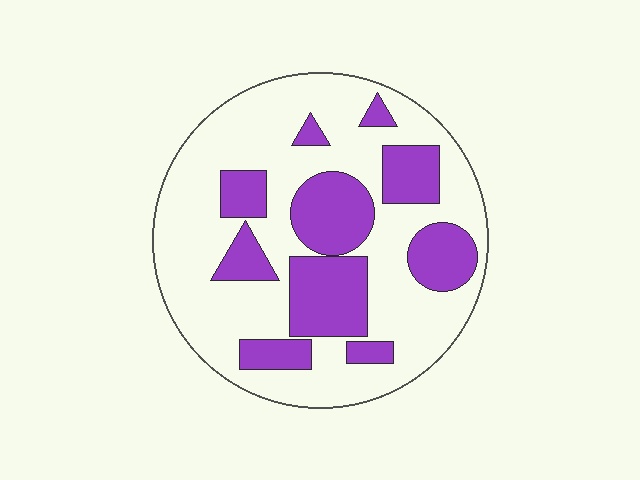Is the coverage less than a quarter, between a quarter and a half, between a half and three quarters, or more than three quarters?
Between a quarter and a half.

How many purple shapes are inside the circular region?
10.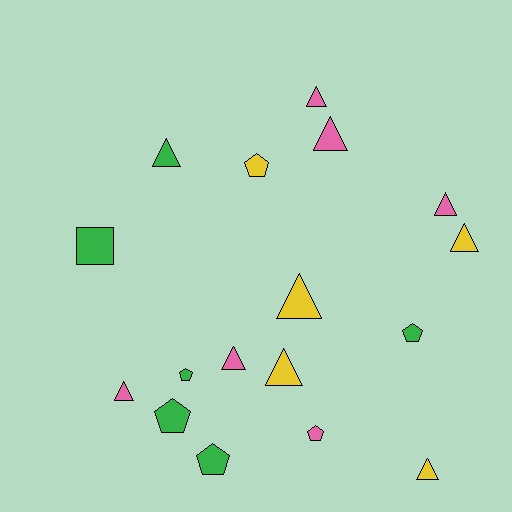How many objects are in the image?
There are 17 objects.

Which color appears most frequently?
Pink, with 6 objects.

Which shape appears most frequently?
Triangle, with 10 objects.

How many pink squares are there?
There are no pink squares.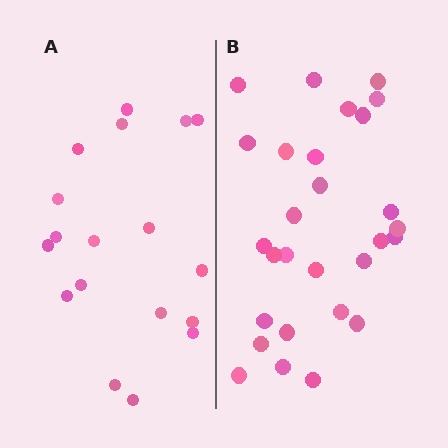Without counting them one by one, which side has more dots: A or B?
Region B (the right region) has more dots.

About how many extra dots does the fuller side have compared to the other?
Region B has roughly 10 or so more dots than region A.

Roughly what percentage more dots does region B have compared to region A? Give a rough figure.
About 55% more.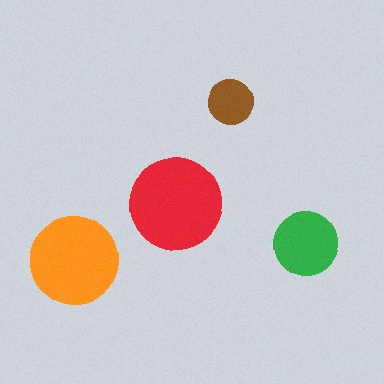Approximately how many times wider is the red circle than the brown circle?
About 2 times wider.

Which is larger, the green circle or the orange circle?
The orange one.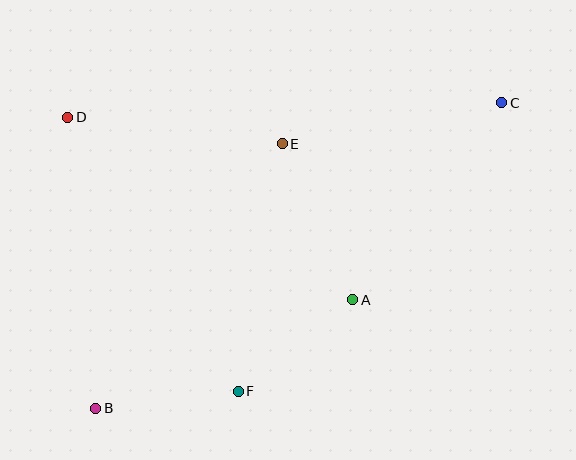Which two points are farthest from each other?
Points B and C are farthest from each other.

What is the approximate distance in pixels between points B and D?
The distance between B and D is approximately 292 pixels.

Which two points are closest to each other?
Points B and F are closest to each other.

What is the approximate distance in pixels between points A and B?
The distance between A and B is approximately 279 pixels.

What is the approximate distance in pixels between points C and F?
The distance between C and F is approximately 391 pixels.